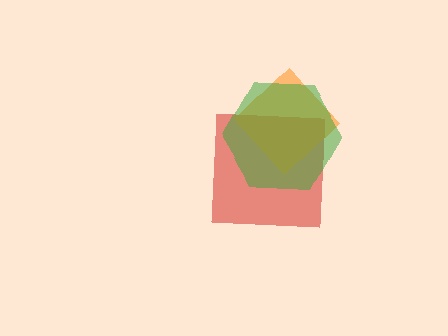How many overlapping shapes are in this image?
There are 3 overlapping shapes in the image.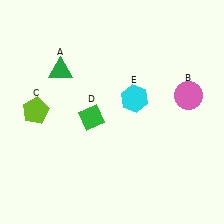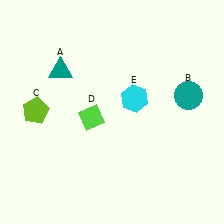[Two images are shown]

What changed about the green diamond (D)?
In Image 1, D is green. In Image 2, it changed to lime.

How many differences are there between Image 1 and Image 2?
There are 3 differences between the two images.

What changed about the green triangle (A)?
In Image 1, A is green. In Image 2, it changed to teal.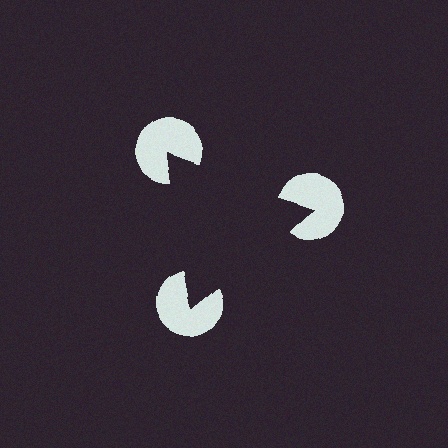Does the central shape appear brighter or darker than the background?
It typically appears slightly darker than the background, even though no actual brightness change is drawn.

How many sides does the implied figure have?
3 sides.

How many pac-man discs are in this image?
There are 3 — one at each vertex of the illusory triangle.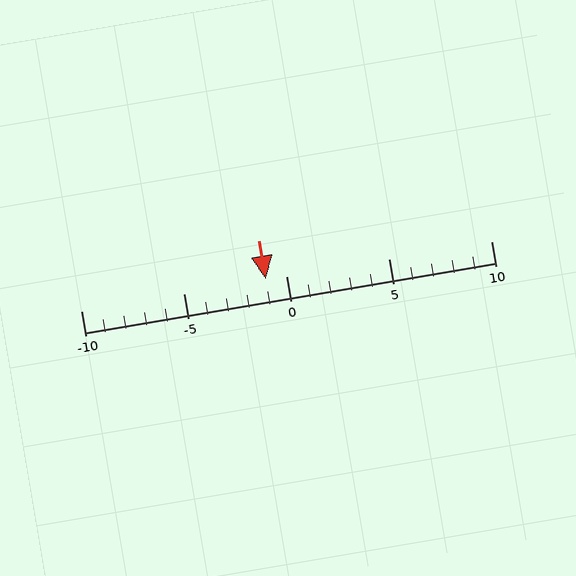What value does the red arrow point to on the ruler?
The red arrow points to approximately -1.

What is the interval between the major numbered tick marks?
The major tick marks are spaced 5 units apart.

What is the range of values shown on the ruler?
The ruler shows values from -10 to 10.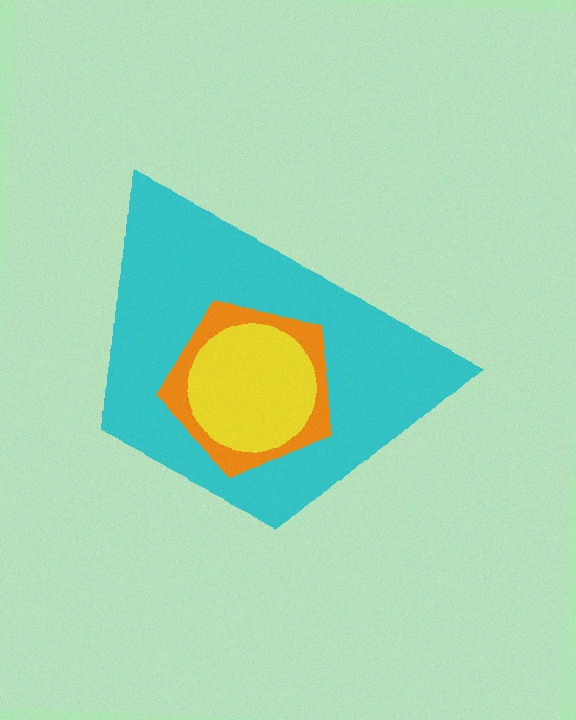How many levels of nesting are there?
3.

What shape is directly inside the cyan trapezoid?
The orange pentagon.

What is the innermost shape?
The yellow circle.